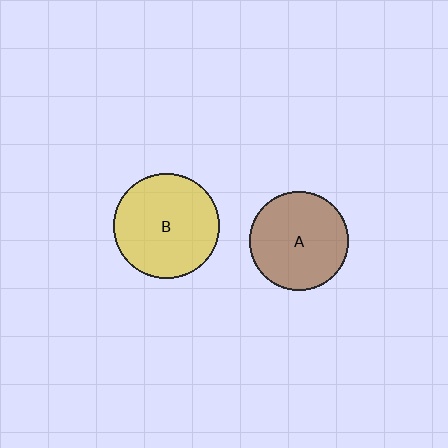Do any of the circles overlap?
No, none of the circles overlap.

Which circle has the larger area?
Circle B (yellow).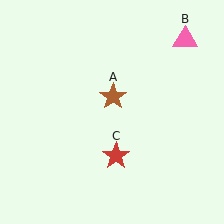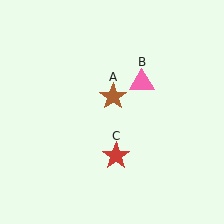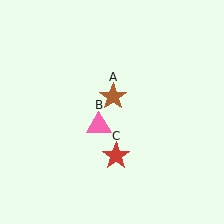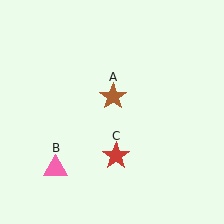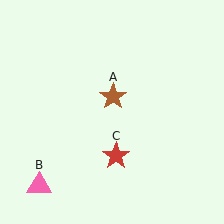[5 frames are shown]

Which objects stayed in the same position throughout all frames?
Brown star (object A) and red star (object C) remained stationary.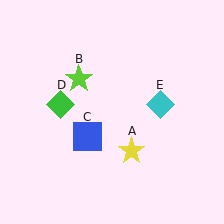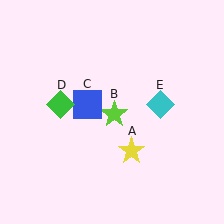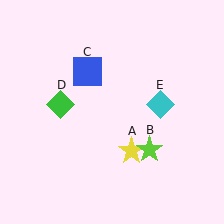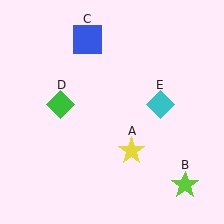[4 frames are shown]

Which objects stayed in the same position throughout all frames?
Yellow star (object A) and green diamond (object D) and cyan diamond (object E) remained stationary.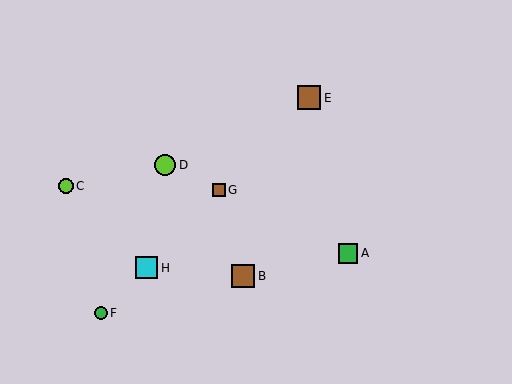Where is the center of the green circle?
The center of the green circle is at (101, 313).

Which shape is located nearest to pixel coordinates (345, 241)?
The green square (labeled A) at (348, 253) is nearest to that location.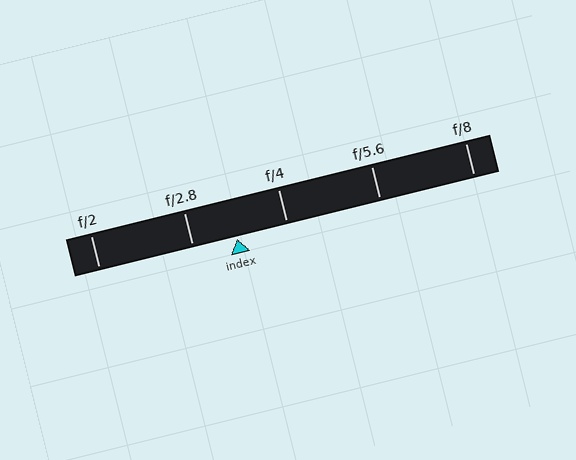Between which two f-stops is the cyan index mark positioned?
The index mark is between f/2.8 and f/4.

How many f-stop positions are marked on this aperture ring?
There are 5 f-stop positions marked.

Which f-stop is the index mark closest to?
The index mark is closest to f/2.8.